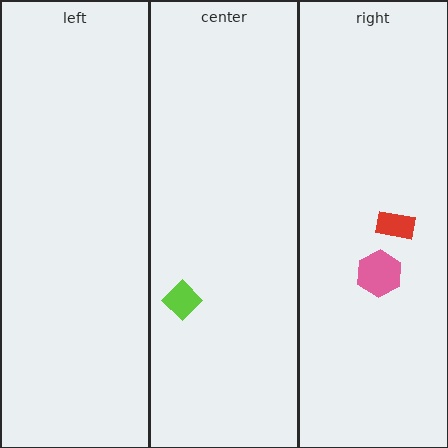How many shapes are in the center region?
1.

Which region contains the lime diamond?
The center region.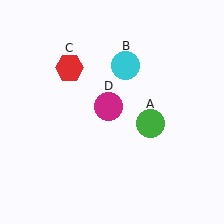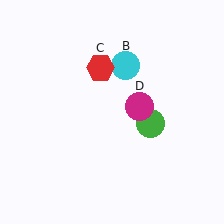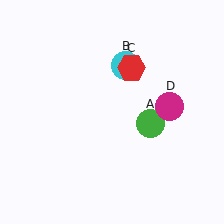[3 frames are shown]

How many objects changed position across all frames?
2 objects changed position: red hexagon (object C), magenta circle (object D).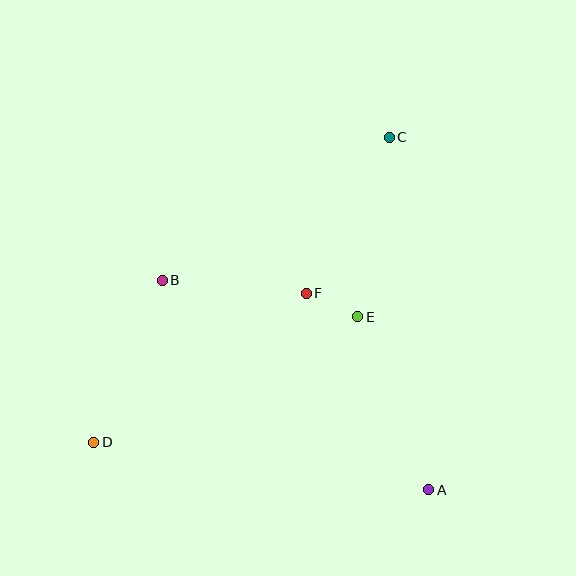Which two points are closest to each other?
Points E and F are closest to each other.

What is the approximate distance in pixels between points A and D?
The distance between A and D is approximately 338 pixels.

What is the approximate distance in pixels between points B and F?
The distance between B and F is approximately 145 pixels.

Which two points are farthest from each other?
Points C and D are farthest from each other.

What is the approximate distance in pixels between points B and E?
The distance between B and E is approximately 199 pixels.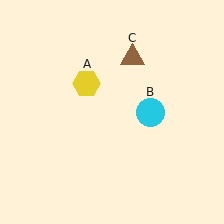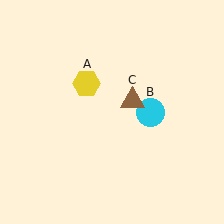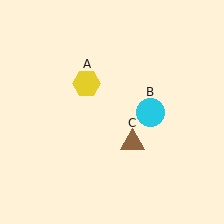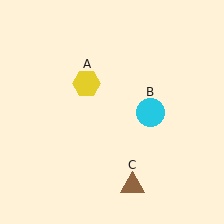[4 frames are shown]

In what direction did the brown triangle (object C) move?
The brown triangle (object C) moved down.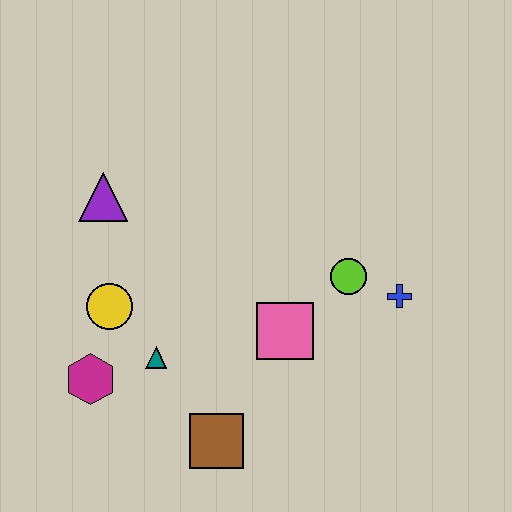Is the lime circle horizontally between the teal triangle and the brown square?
No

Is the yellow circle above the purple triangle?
No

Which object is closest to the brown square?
The teal triangle is closest to the brown square.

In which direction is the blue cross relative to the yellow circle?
The blue cross is to the right of the yellow circle.